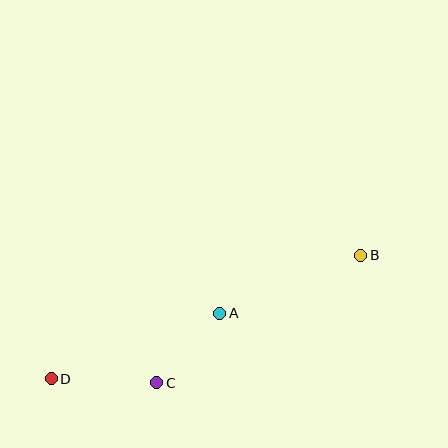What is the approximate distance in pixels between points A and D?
The distance between A and D is approximately 180 pixels.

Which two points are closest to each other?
Points A and C are closest to each other.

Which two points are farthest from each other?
Points B and D are farthest from each other.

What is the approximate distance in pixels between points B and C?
The distance between B and C is approximately 240 pixels.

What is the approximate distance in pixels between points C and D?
The distance between C and D is approximately 105 pixels.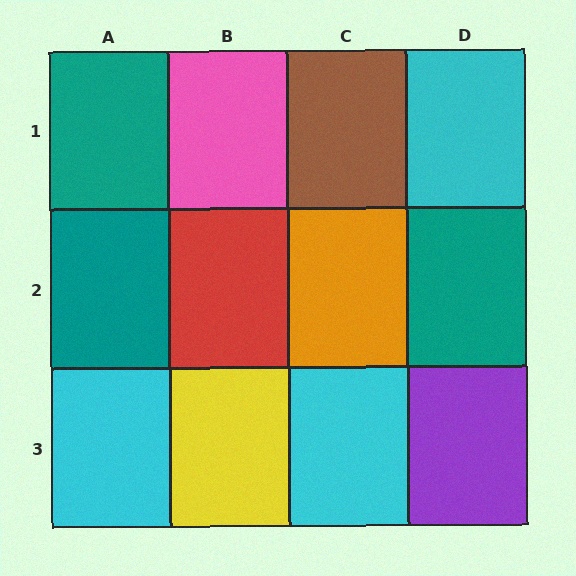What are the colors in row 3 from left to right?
Cyan, yellow, cyan, purple.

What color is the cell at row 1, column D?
Cyan.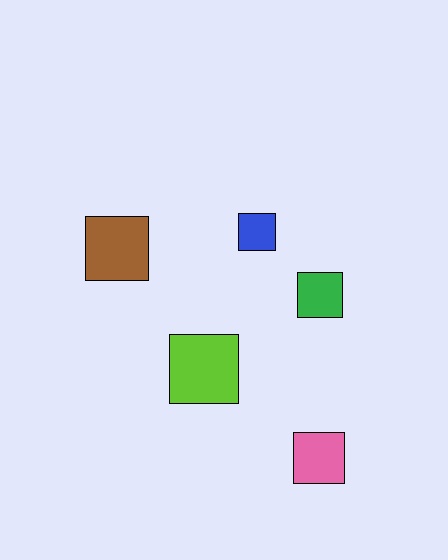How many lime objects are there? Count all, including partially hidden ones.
There is 1 lime object.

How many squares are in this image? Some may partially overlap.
There are 5 squares.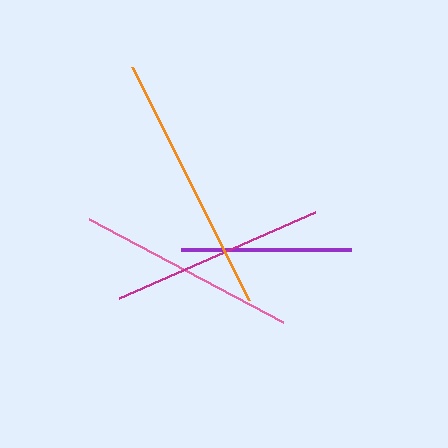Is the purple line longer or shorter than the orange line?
The orange line is longer than the purple line.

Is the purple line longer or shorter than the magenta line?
The magenta line is longer than the purple line.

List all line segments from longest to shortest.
From longest to shortest: orange, pink, magenta, purple.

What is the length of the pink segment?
The pink segment is approximately 219 pixels long.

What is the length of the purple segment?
The purple segment is approximately 170 pixels long.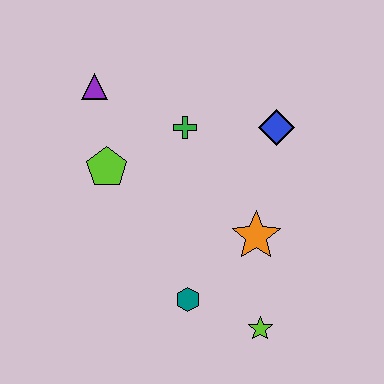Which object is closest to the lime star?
The teal hexagon is closest to the lime star.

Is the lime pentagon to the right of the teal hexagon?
No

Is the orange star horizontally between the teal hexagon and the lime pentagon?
No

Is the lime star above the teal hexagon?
No